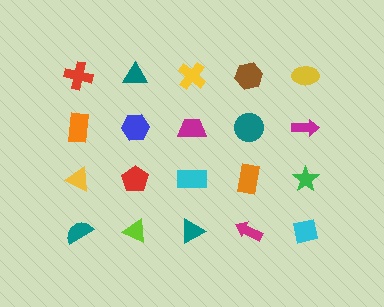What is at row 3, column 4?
An orange rectangle.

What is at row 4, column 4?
A magenta arrow.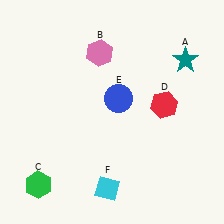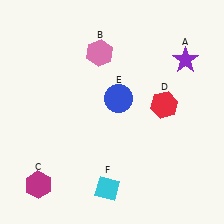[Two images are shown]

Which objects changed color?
A changed from teal to purple. C changed from green to magenta.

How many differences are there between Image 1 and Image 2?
There are 2 differences between the two images.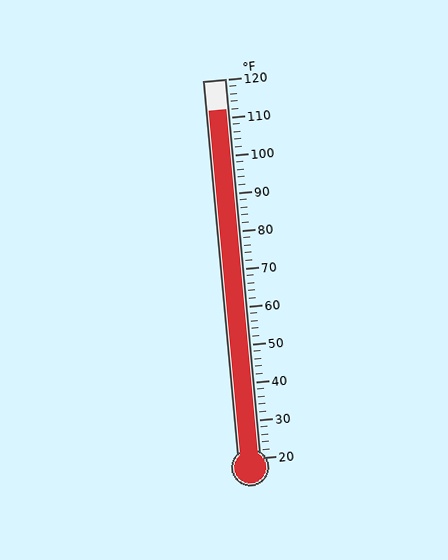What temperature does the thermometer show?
The thermometer shows approximately 112°F.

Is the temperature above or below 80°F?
The temperature is above 80°F.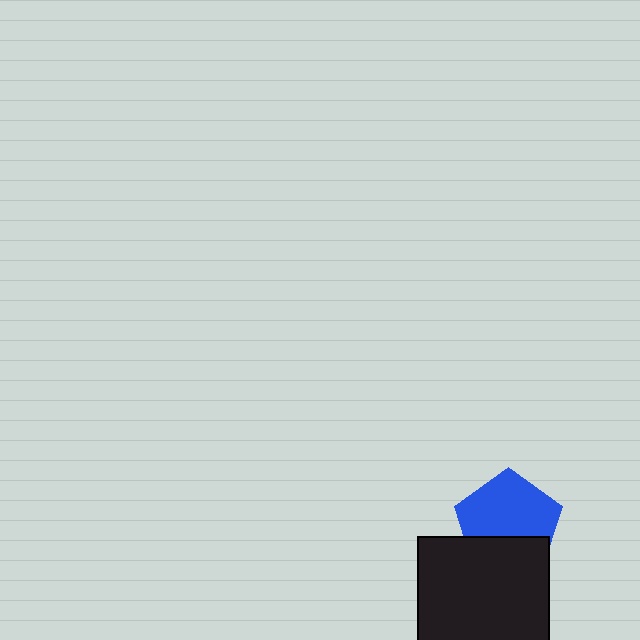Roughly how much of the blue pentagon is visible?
About half of it is visible (roughly 64%).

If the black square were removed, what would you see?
You would see the complete blue pentagon.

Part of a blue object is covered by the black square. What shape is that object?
It is a pentagon.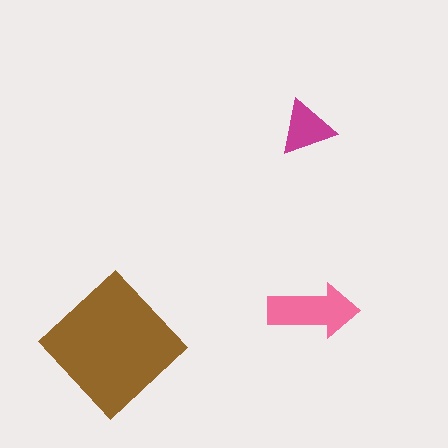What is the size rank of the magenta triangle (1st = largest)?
3rd.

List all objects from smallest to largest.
The magenta triangle, the pink arrow, the brown diamond.